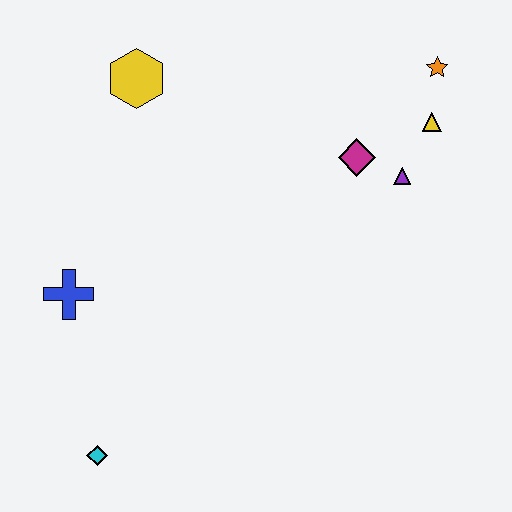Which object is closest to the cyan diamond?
The blue cross is closest to the cyan diamond.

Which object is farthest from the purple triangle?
The cyan diamond is farthest from the purple triangle.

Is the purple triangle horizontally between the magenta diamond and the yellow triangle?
Yes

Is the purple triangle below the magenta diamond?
Yes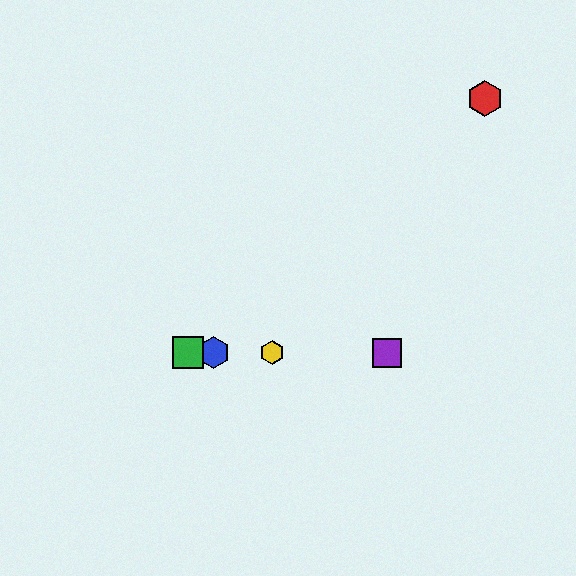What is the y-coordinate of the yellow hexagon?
The yellow hexagon is at y≈353.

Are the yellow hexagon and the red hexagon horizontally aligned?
No, the yellow hexagon is at y≈353 and the red hexagon is at y≈98.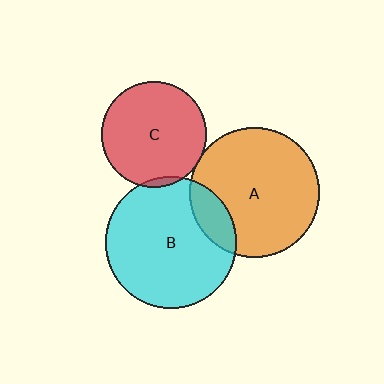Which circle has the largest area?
Circle B (cyan).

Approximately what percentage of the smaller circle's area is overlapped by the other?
Approximately 15%.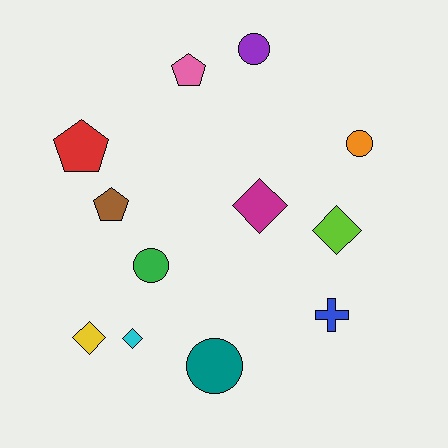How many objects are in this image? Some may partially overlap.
There are 12 objects.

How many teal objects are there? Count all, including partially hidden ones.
There is 1 teal object.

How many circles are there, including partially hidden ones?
There are 4 circles.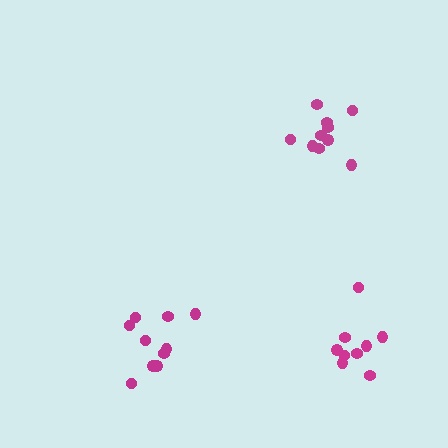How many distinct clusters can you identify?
There are 3 distinct clusters.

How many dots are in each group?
Group 1: 10 dots, Group 2: 10 dots, Group 3: 9 dots (29 total).